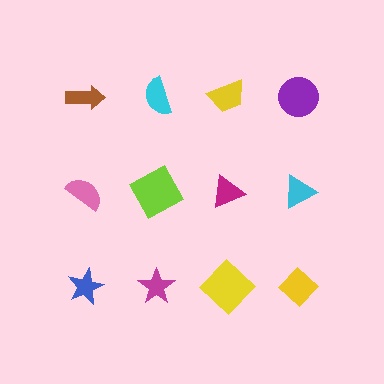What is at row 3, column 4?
A yellow diamond.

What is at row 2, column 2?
A lime square.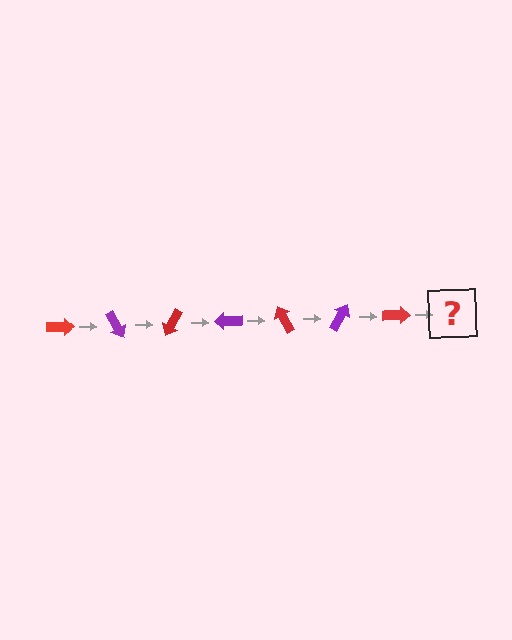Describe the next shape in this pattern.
It should be a purple arrow, rotated 420 degrees from the start.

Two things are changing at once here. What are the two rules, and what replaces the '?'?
The two rules are that it rotates 60 degrees each step and the color cycles through red and purple. The '?' should be a purple arrow, rotated 420 degrees from the start.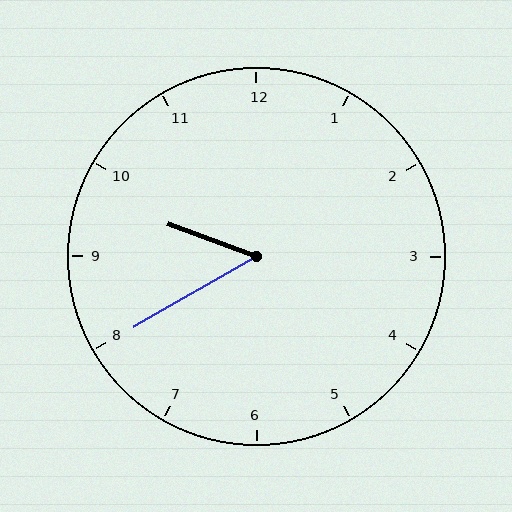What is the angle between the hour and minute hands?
Approximately 50 degrees.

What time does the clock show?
9:40.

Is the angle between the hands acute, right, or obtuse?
It is acute.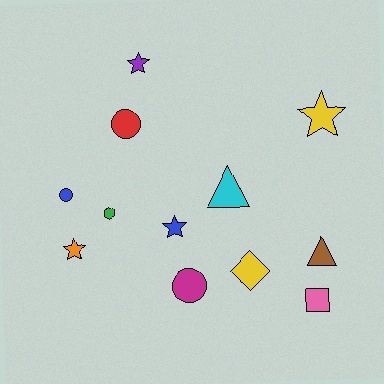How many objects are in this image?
There are 12 objects.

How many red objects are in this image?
There is 1 red object.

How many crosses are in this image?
There are no crosses.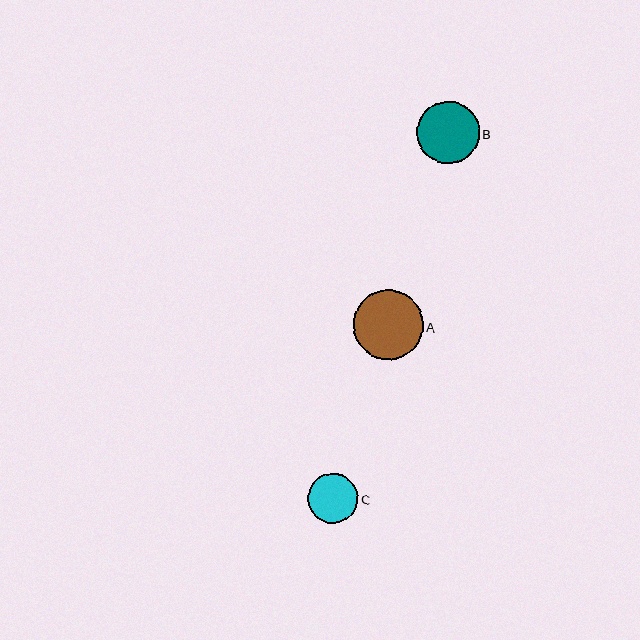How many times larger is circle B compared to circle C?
Circle B is approximately 1.3 times the size of circle C.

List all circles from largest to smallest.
From largest to smallest: A, B, C.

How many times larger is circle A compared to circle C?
Circle A is approximately 1.4 times the size of circle C.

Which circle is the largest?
Circle A is the largest with a size of approximately 70 pixels.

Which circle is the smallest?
Circle C is the smallest with a size of approximately 50 pixels.